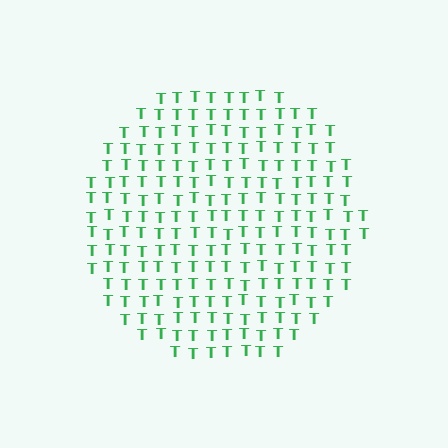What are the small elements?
The small elements are letter T's.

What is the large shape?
The large shape is a circle.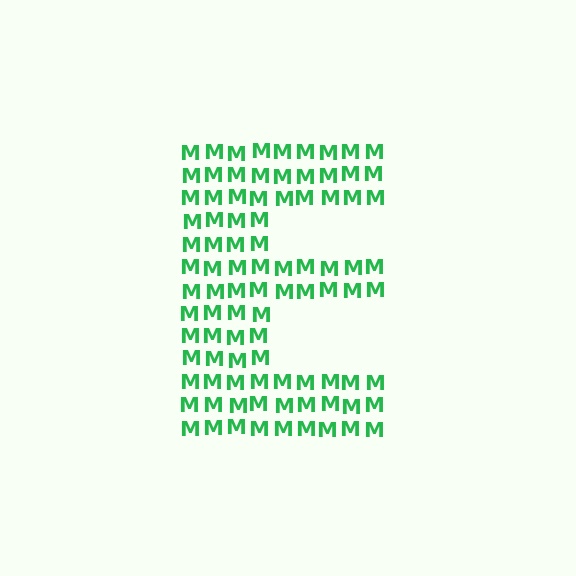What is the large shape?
The large shape is the letter E.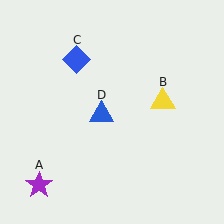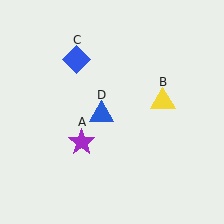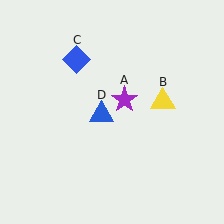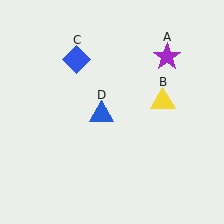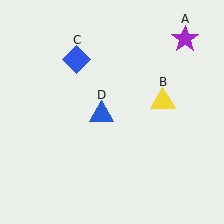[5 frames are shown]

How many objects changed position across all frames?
1 object changed position: purple star (object A).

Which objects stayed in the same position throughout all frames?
Yellow triangle (object B) and blue diamond (object C) and blue triangle (object D) remained stationary.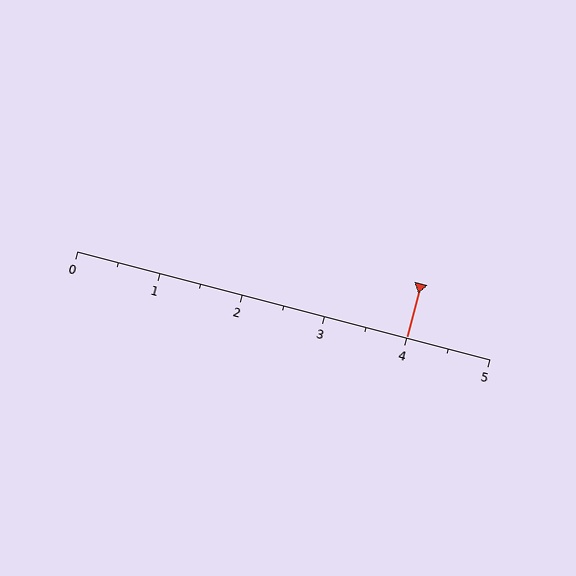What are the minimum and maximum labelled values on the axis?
The axis runs from 0 to 5.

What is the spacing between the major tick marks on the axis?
The major ticks are spaced 1 apart.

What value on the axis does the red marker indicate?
The marker indicates approximately 4.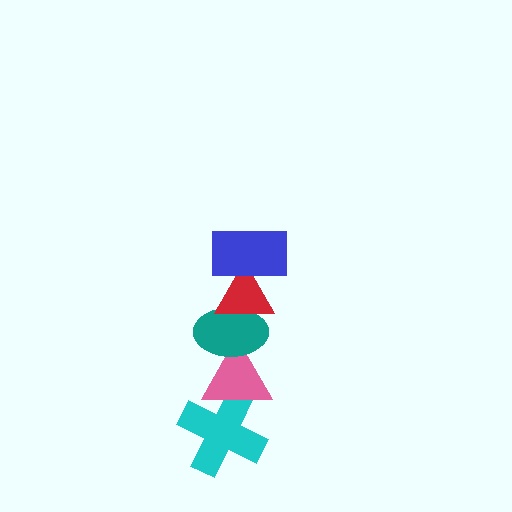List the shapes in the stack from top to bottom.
From top to bottom: the blue rectangle, the red triangle, the teal ellipse, the pink triangle, the cyan cross.